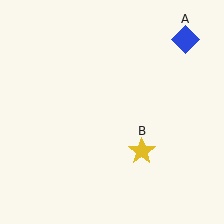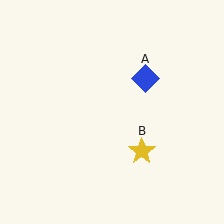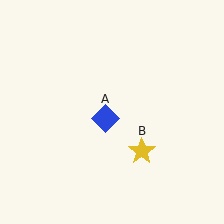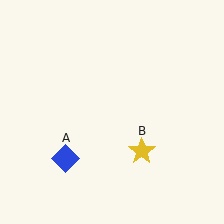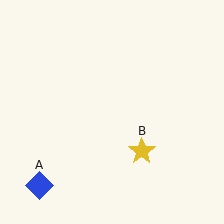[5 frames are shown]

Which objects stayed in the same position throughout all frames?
Yellow star (object B) remained stationary.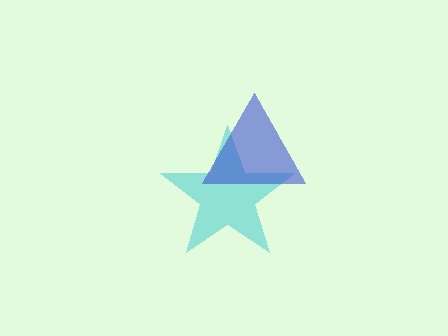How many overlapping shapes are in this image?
There are 2 overlapping shapes in the image.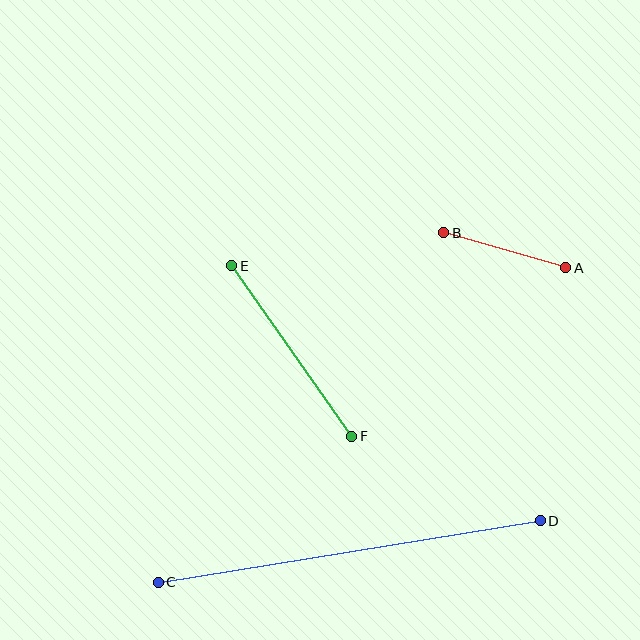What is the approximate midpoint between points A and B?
The midpoint is at approximately (505, 250) pixels.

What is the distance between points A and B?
The distance is approximately 127 pixels.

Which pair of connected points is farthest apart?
Points C and D are farthest apart.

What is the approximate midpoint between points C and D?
The midpoint is at approximately (349, 552) pixels.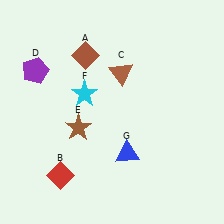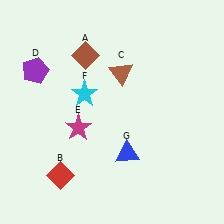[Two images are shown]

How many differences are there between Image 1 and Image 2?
There is 1 difference between the two images.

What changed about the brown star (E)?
In Image 1, E is brown. In Image 2, it changed to magenta.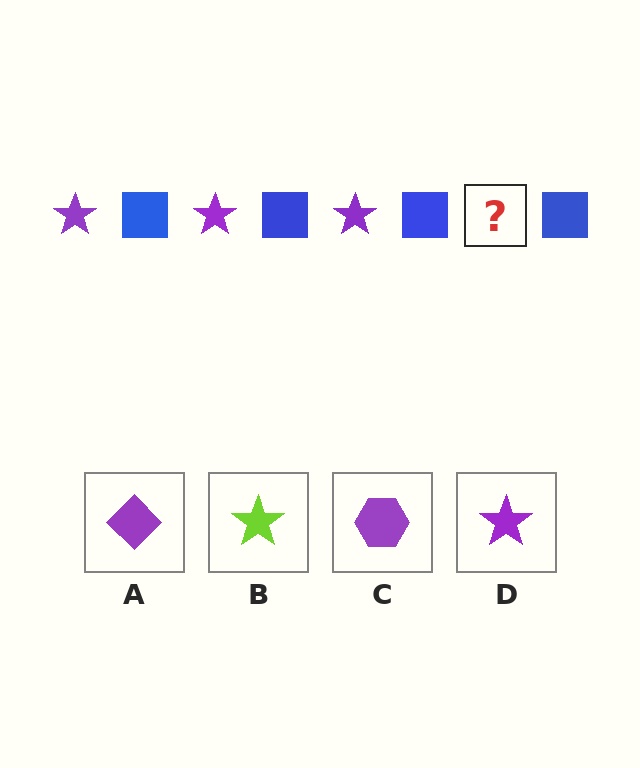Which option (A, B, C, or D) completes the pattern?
D.